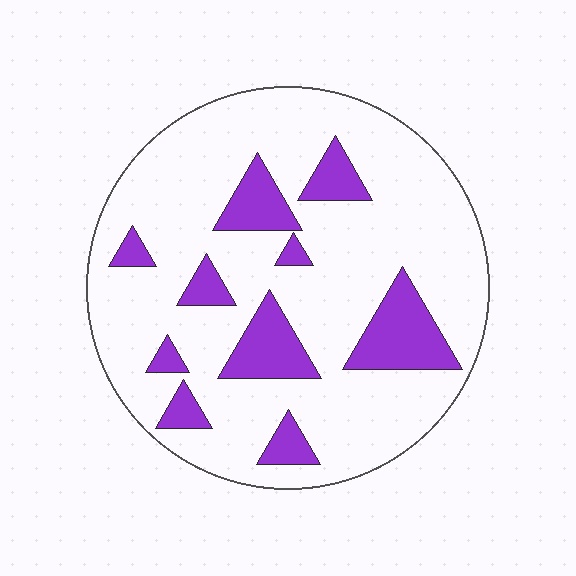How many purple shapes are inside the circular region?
10.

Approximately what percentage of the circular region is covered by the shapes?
Approximately 20%.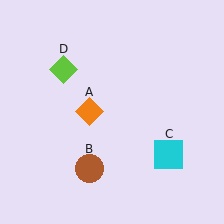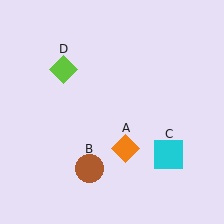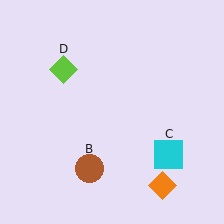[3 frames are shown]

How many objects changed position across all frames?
1 object changed position: orange diamond (object A).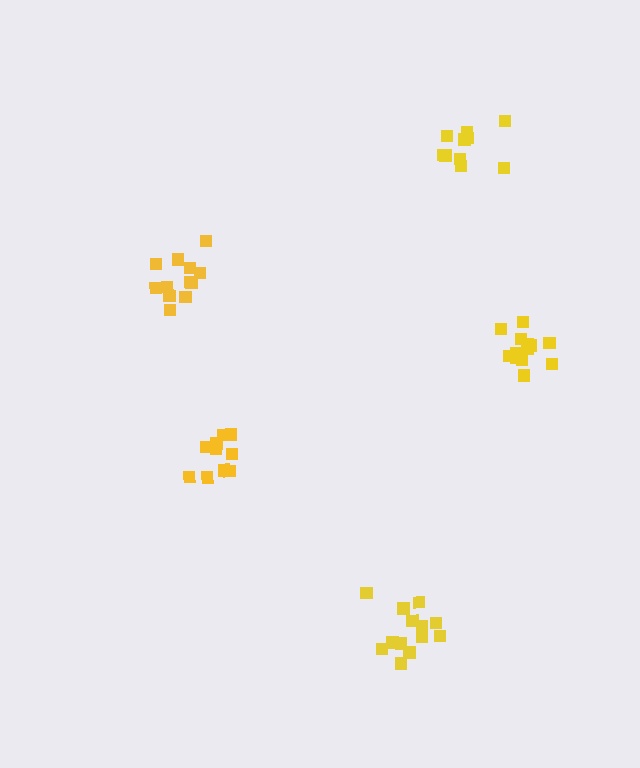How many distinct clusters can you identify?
There are 5 distinct clusters.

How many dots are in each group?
Group 1: 11 dots, Group 2: 13 dots, Group 3: 10 dots, Group 4: 12 dots, Group 5: 13 dots (59 total).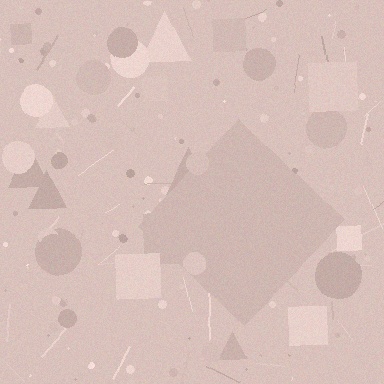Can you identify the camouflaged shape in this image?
The camouflaged shape is a diamond.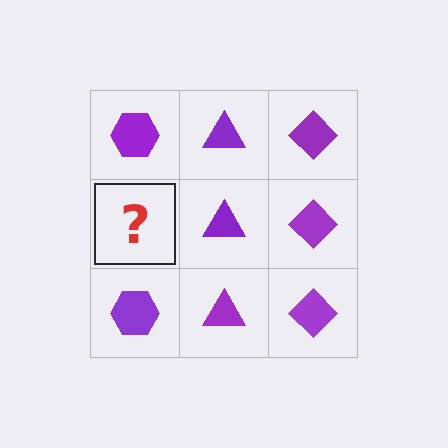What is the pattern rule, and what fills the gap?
The rule is that each column has a consistent shape. The gap should be filled with a purple hexagon.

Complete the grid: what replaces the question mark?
The question mark should be replaced with a purple hexagon.